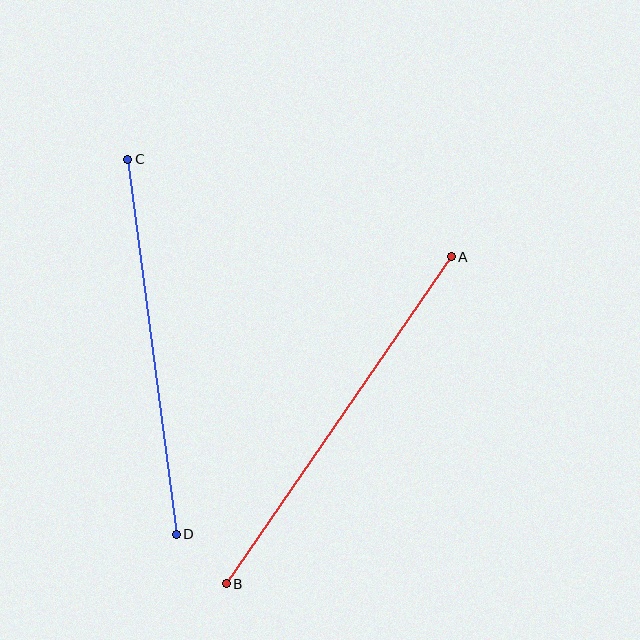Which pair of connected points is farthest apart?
Points A and B are farthest apart.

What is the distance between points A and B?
The distance is approximately 397 pixels.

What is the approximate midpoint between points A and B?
The midpoint is at approximately (339, 420) pixels.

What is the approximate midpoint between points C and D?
The midpoint is at approximately (152, 347) pixels.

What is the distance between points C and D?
The distance is approximately 378 pixels.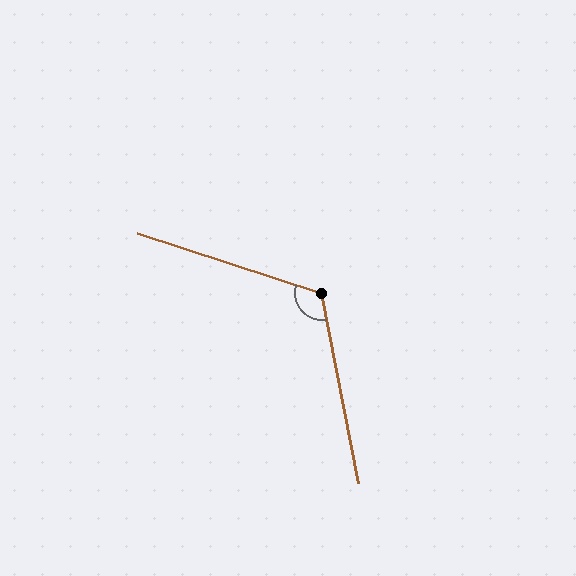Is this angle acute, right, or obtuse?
It is obtuse.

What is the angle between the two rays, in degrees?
Approximately 119 degrees.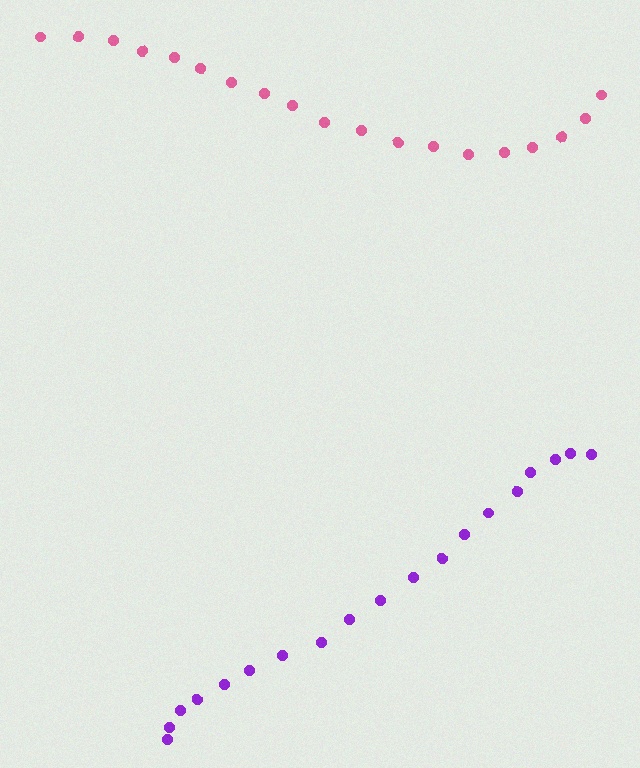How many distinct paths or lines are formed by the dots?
There are 2 distinct paths.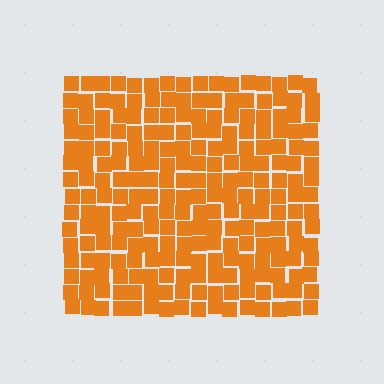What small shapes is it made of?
It is made of small squares.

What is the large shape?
The large shape is a square.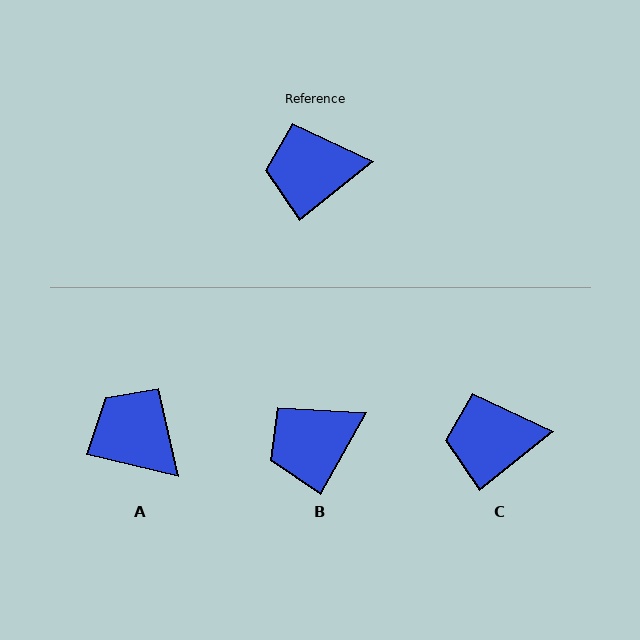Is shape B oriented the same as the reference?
No, it is off by about 22 degrees.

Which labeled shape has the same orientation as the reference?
C.